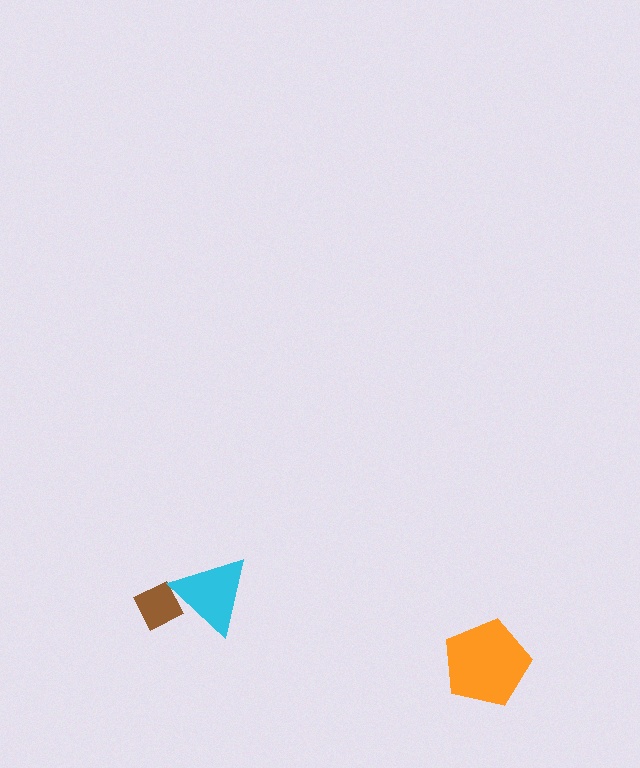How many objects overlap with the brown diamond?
1 object overlaps with the brown diamond.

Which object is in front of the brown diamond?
The cyan triangle is in front of the brown diamond.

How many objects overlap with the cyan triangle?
1 object overlaps with the cyan triangle.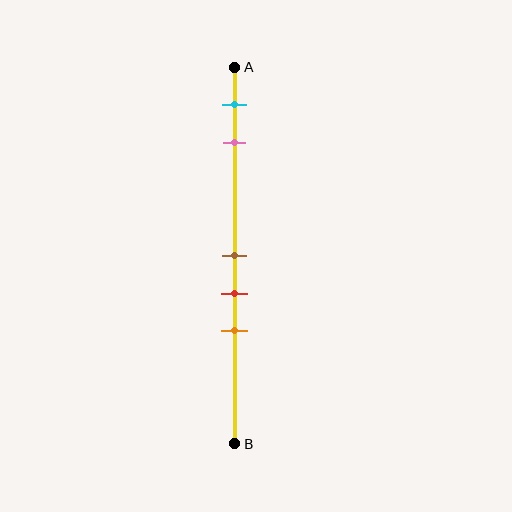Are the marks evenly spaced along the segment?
No, the marks are not evenly spaced.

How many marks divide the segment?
There are 5 marks dividing the segment.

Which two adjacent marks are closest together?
The brown and red marks are the closest adjacent pair.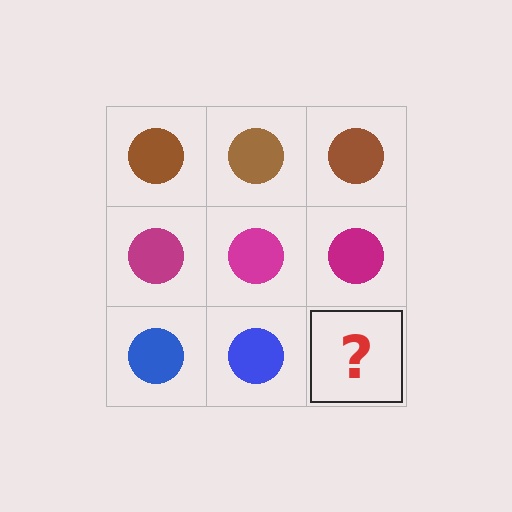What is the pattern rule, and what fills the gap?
The rule is that each row has a consistent color. The gap should be filled with a blue circle.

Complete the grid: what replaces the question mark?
The question mark should be replaced with a blue circle.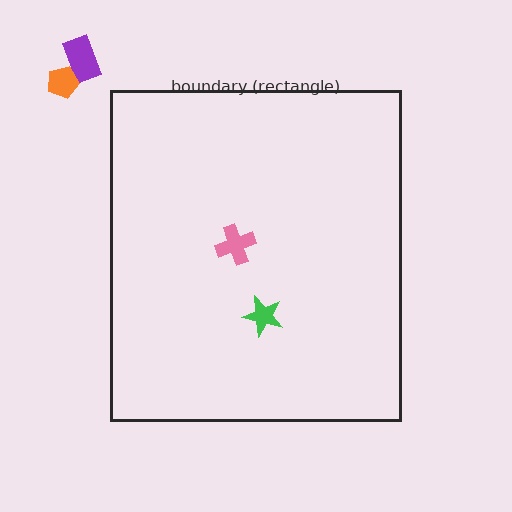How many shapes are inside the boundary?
2 inside, 2 outside.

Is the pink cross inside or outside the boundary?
Inside.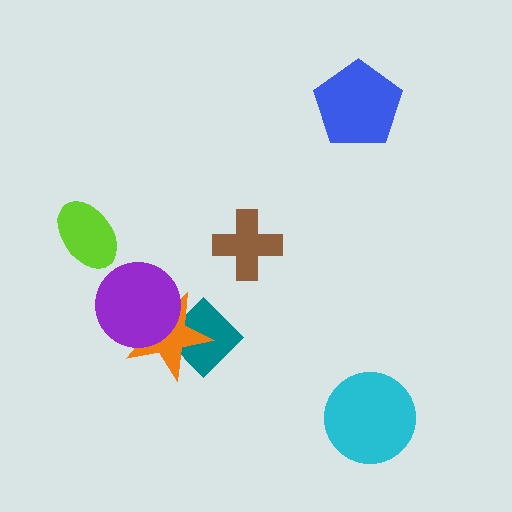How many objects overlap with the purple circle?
2 objects overlap with the purple circle.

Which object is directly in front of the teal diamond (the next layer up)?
The orange star is directly in front of the teal diamond.